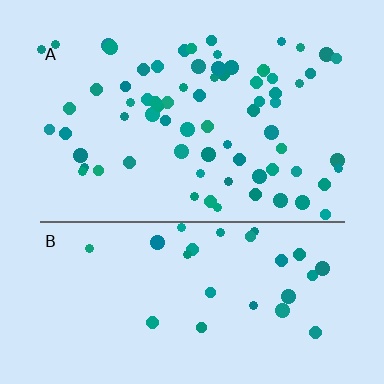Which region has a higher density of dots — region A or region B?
A (the top).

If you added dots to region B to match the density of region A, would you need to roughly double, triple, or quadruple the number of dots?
Approximately triple.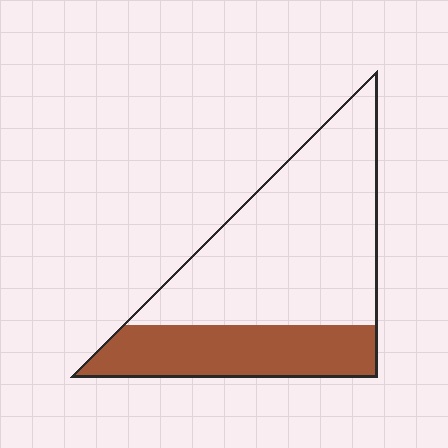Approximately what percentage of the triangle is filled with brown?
Approximately 30%.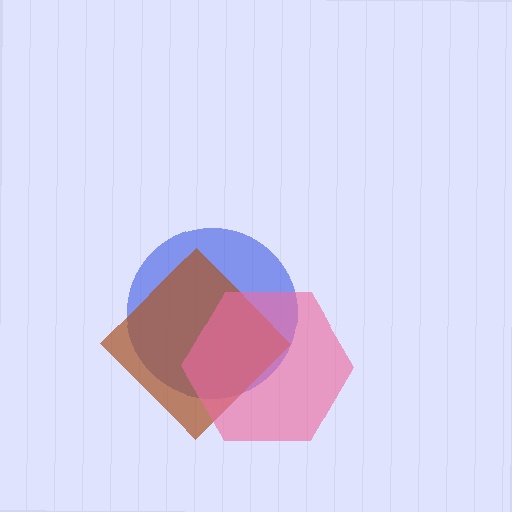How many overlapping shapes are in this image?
There are 3 overlapping shapes in the image.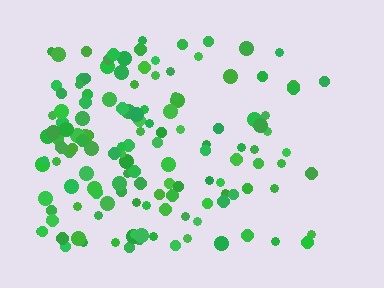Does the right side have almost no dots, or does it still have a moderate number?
Still a moderate number, just noticeably fewer than the left.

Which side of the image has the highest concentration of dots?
The left.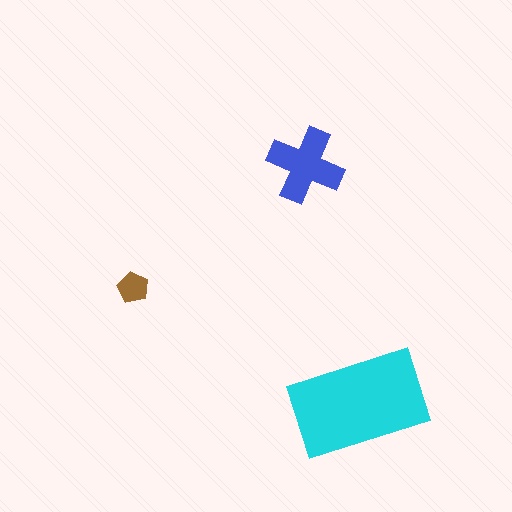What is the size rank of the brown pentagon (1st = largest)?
3rd.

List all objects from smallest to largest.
The brown pentagon, the blue cross, the cyan rectangle.